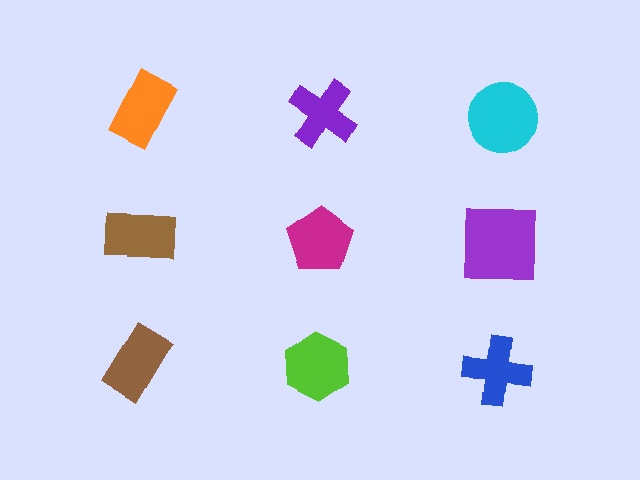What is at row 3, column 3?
A blue cross.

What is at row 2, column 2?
A magenta pentagon.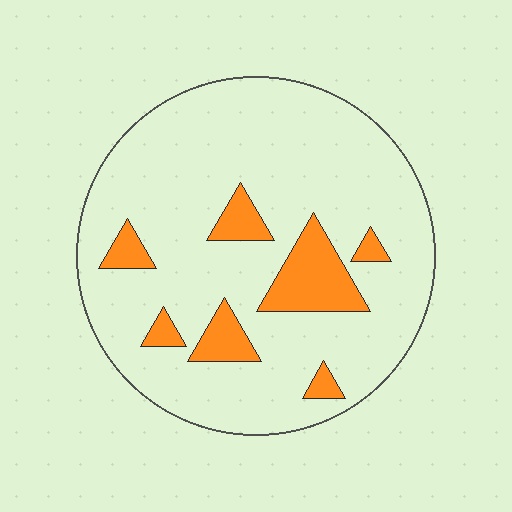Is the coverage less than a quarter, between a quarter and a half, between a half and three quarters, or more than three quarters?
Less than a quarter.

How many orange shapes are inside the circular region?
7.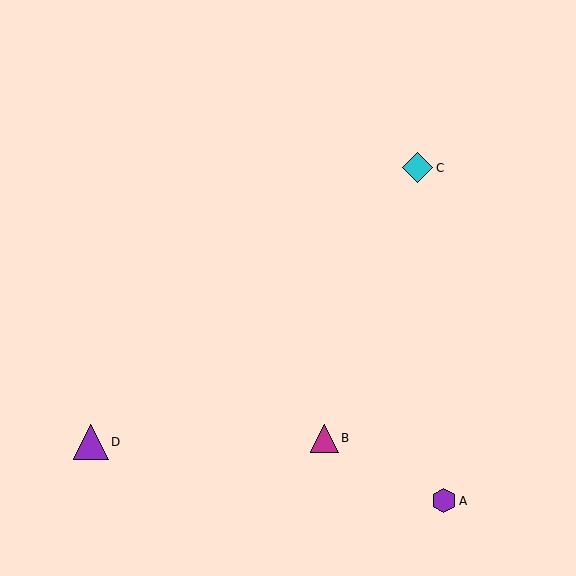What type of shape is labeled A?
Shape A is a purple hexagon.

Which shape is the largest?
The purple triangle (labeled D) is the largest.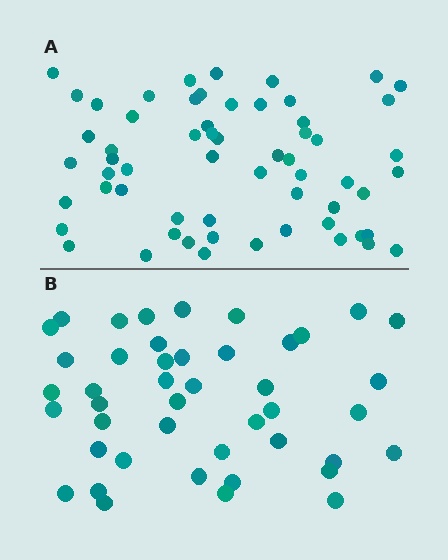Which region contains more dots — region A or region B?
Region A (the top region) has more dots.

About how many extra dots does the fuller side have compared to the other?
Region A has approximately 15 more dots than region B.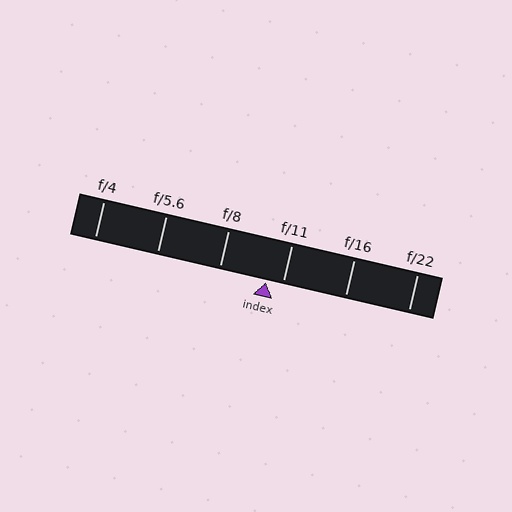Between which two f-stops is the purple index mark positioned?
The index mark is between f/8 and f/11.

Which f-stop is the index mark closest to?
The index mark is closest to f/11.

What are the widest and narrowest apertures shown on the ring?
The widest aperture shown is f/4 and the narrowest is f/22.